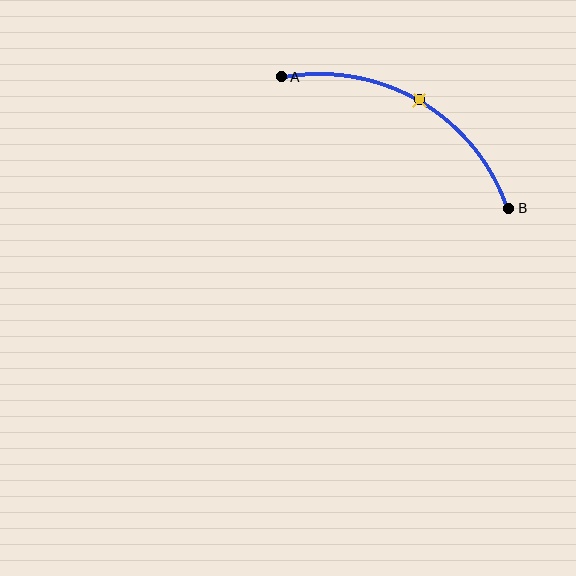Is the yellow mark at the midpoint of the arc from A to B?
Yes. The yellow mark lies on the arc at equal arc-length from both A and B — it is the arc midpoint.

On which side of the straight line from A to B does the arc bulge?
The arc bulges above the straight line connecting A and B.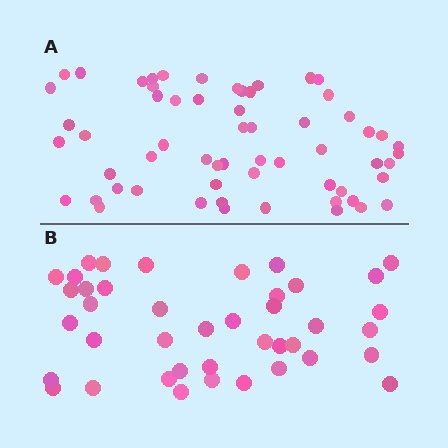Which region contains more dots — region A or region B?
Region A (the top region) has more dots.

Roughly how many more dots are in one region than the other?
Region A has approximately 20 more dots than region B.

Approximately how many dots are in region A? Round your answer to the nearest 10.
About 60 dots.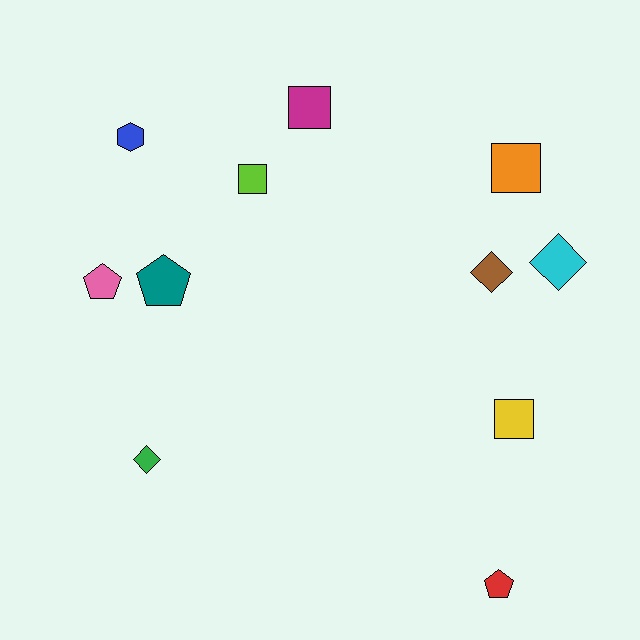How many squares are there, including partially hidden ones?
There are 4 squares.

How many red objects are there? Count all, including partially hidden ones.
There is 1 red object.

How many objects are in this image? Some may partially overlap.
There are 11 objects.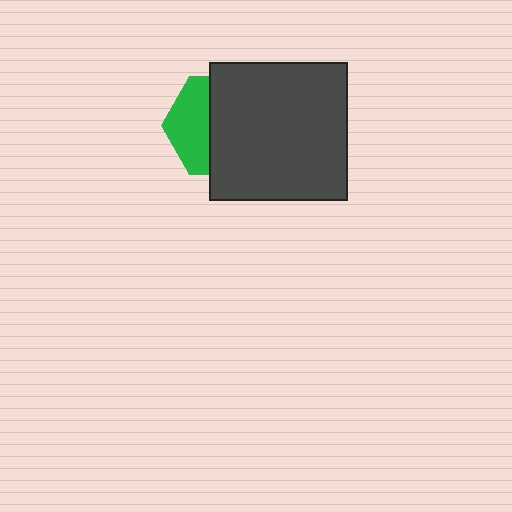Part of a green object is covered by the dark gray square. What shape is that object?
It is a hexagon.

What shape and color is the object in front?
The object in front is a dark gray square.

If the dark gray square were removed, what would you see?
You would see the complete green hexagon.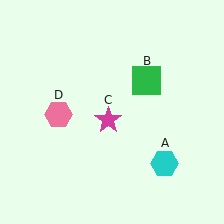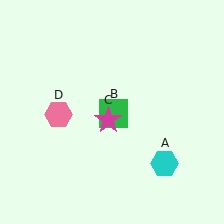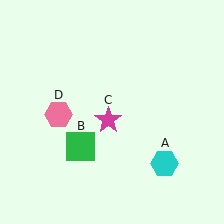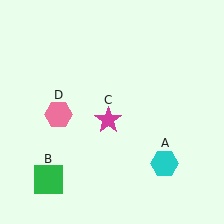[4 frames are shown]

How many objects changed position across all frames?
1 object changed position: green square (object B).